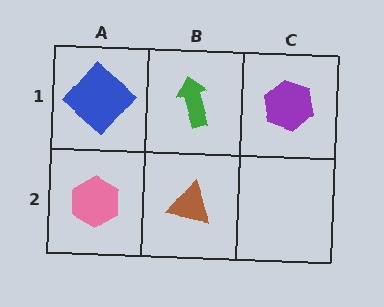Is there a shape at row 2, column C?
No, that cell is empty.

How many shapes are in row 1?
3 shapes.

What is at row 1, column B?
A green arrow.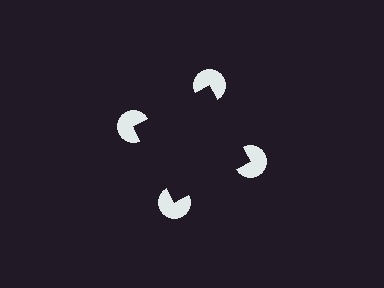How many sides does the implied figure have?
4 sides.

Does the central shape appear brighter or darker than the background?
It typically appears slightly darker than the background, even though no actual brightness change is drawn.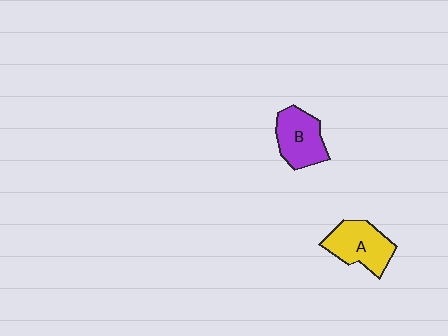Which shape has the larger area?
Shape A (yellow).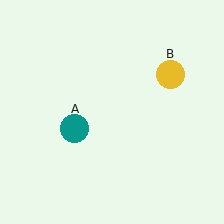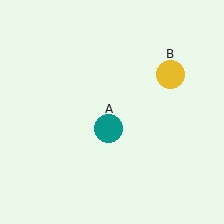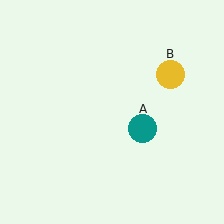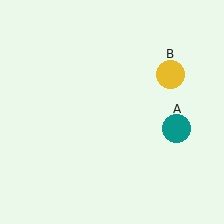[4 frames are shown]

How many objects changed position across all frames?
1 object changed position: teal circle (object A).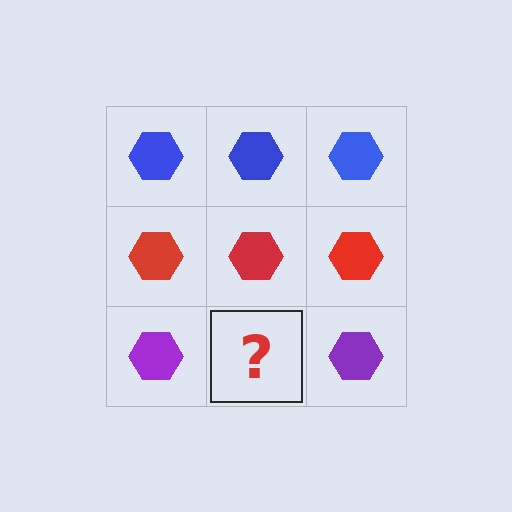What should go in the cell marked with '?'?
The missing cell should contain a purple hexagon.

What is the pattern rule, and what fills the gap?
The rule is that each row has a consistent color. The gap should be filled with a purple hexagon.